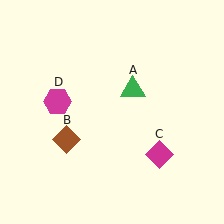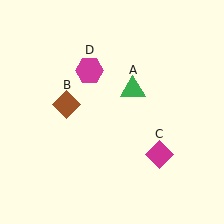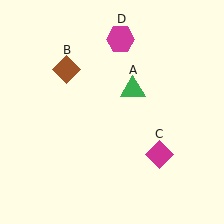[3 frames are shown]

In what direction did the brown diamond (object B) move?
The brown diamond (object B) moved up.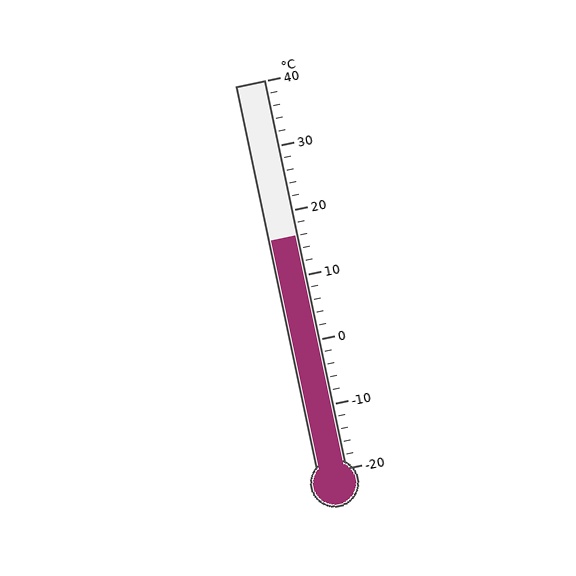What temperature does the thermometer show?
The thermometer shows approximately 16°C.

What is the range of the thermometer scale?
The thermometer scale ranges from -20°C to 40°C.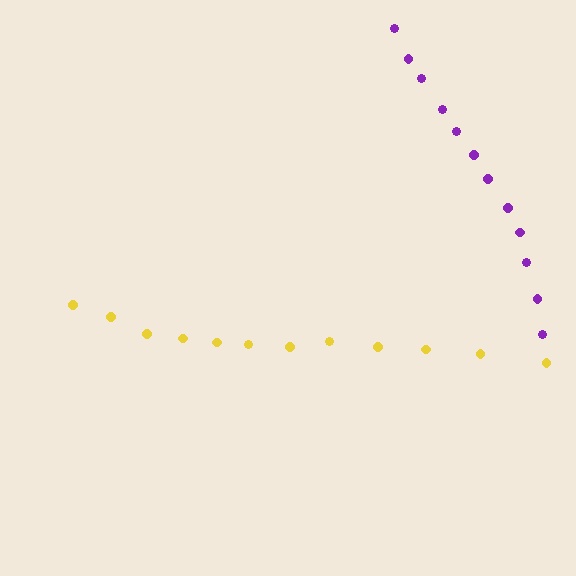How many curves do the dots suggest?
There are 2 distinct paths.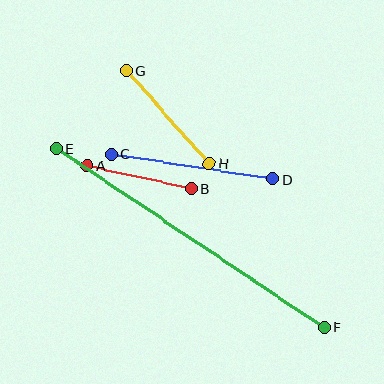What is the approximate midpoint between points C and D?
The midpoint is at approximately (192, 166) pixels.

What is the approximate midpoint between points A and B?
The midpoint is at approximately (139, 177) pixels.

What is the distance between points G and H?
The distance is approximately 125 pixels.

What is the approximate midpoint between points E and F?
The midpoint is at approximately (190, 238) pixels.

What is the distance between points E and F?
The distance is approximately 322 pixels.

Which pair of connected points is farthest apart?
Points E and F are farthest apart.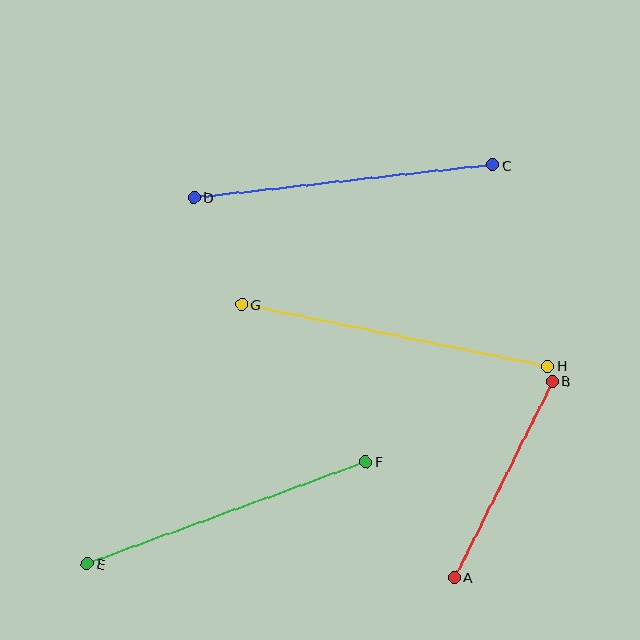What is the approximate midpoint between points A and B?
The midpoint is at approximately (504, 479) pixels.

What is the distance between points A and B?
The distance is approximately 219 pixels.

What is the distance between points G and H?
The distance is approximately 312 pixels.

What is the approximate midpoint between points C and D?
The midpoint is at approximately (343, 181) pixels.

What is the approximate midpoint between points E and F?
The midpoint is at approximately (226, 513) pixels.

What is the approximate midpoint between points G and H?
The midpoint is at approximately (395, 335) pixels.